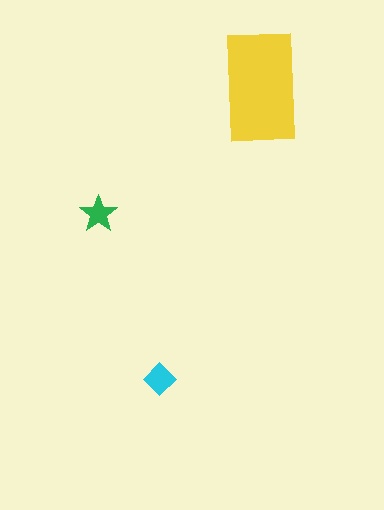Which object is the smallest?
The green star.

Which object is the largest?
The yellow rectangle.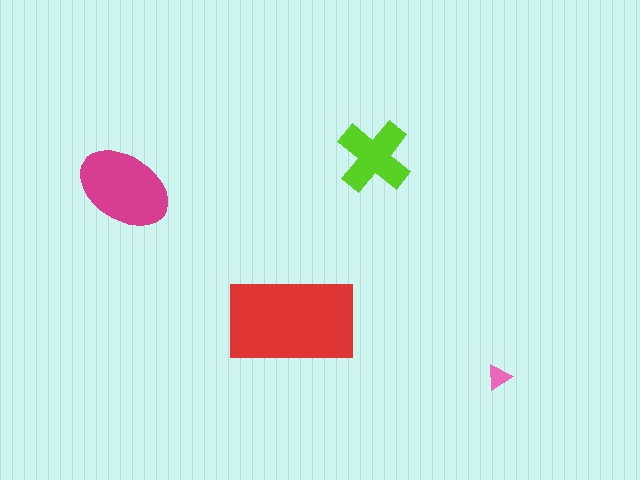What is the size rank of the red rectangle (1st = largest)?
1st.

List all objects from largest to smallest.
The red rectangle, the magenta ellipse, the lime cross, the pink triangle.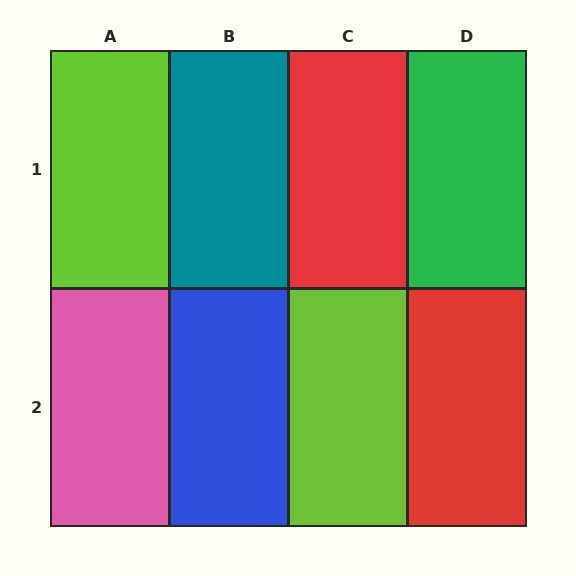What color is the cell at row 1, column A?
Lime.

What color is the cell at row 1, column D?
Green.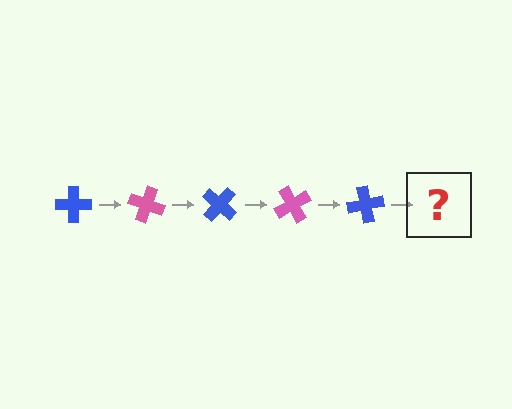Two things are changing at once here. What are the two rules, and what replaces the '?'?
The two rules are that it rotates 20 degrees each step and the color cycles through blue and pink. The '?' should be a pink cross, rotated 100 degrees from the start.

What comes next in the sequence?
The next element should be a pink cross, rotated 100 degrees from the start.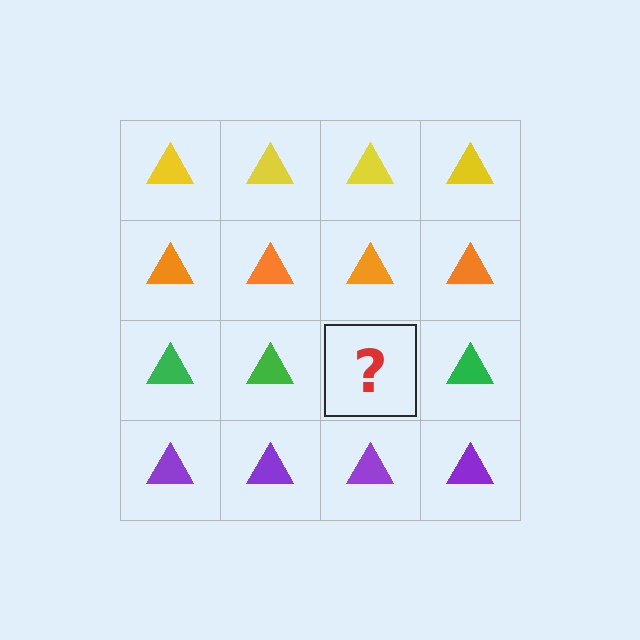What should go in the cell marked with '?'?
The missing cell should contain a green triangle.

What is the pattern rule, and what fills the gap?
The rule is that each row has a consistent color. The gap should be filled with a green triangle.